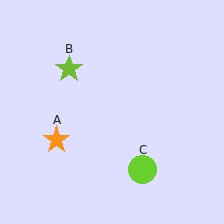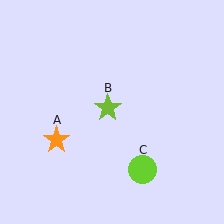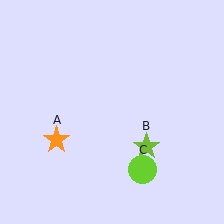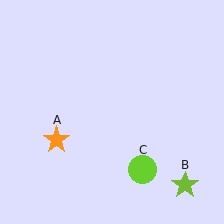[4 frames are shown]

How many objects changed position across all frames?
1 object changed position: lime star (object B).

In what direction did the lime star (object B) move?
The lime star (object B) moved down and to the right.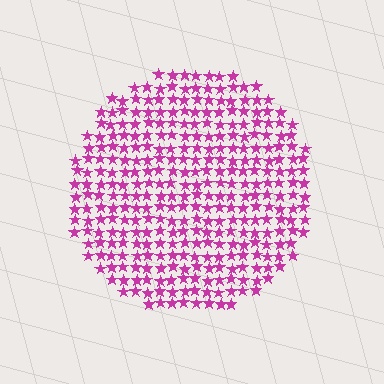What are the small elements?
The small elements are stars.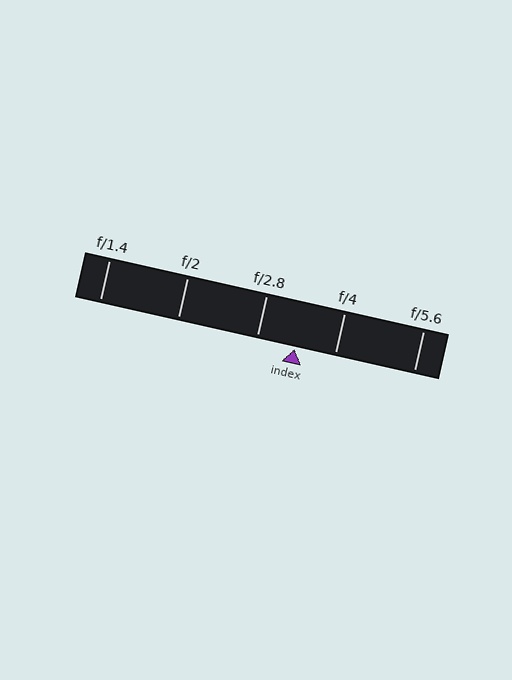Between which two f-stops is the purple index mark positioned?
The index mark is between f/2.8 and f/4.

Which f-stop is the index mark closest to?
The index mark is closest to f/2.8.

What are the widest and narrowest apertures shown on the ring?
The widest aperture shown is f/1.4 and the narrowest is f/5.6.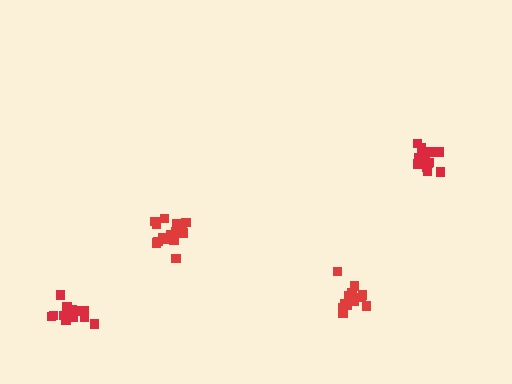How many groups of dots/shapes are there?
There are 4 groups.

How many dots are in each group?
Group 1: 15 dots, Group 2: 14 dots, Group 3: 18 dots, Group 4: 14 dots (61 total).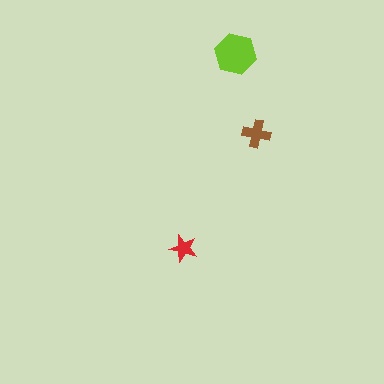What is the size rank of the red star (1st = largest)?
3rd.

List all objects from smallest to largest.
The red star, the brown cross, the lime hexagon.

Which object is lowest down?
The red star is bottommost.